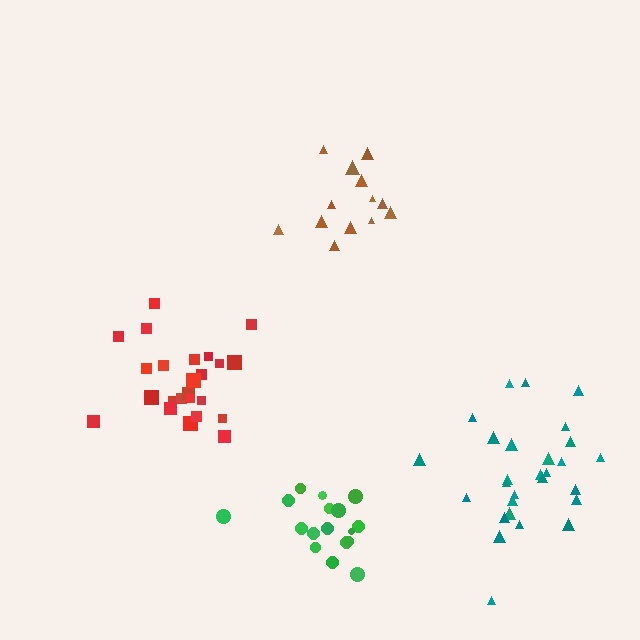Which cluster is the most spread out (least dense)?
Teal.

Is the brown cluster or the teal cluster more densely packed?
Brown.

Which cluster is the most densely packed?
Red.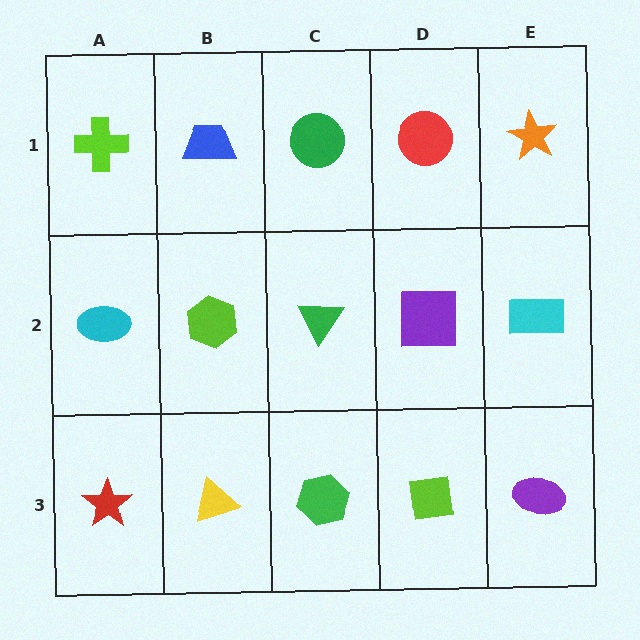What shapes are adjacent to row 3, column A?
A cyan ellipse (row 2, column A), a yellow triangle (row 3, column B).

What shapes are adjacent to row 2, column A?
A lime cross (row 1, column A), a red star (row 3, column A), a lime hexagon (row 2, column B).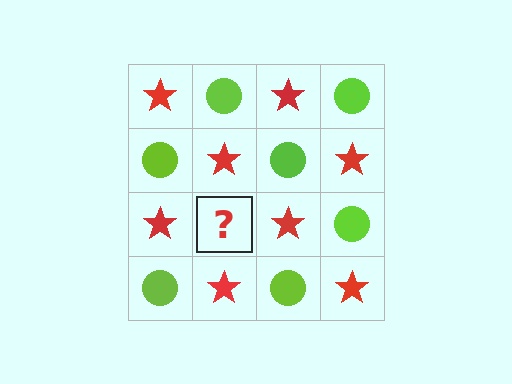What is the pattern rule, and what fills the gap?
The rule is that it alternates red star and lime circle in a checkerboard pattern. The gap should be filled with a lime circle.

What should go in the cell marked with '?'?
The missing cell should contain a lime circle.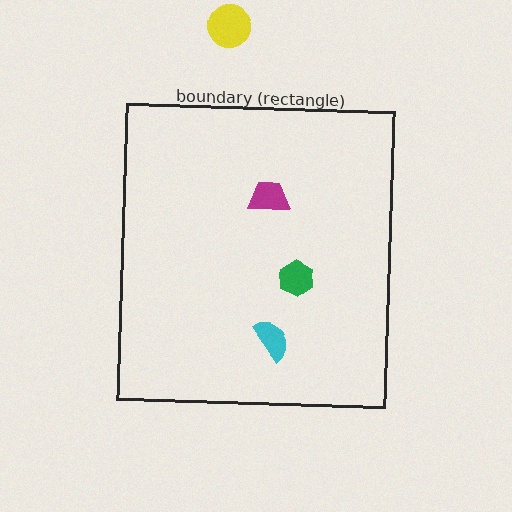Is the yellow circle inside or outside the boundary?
Outside.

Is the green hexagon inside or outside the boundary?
Inside.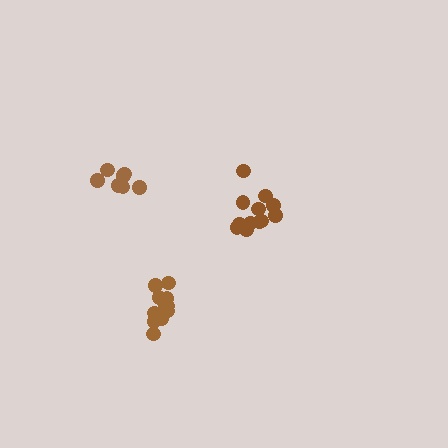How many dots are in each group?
Group 1: 11 dots, Group 2: 12 dots, Group 3: 7 dots (30 total).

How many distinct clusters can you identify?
There are 3 distinct clusters.